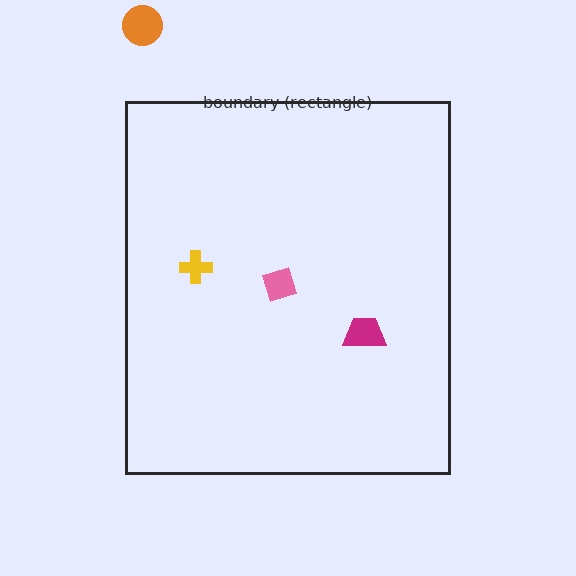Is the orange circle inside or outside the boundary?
Outside.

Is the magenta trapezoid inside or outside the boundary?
Inside.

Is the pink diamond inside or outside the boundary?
Inside.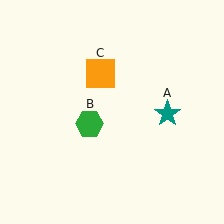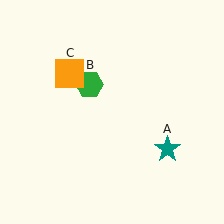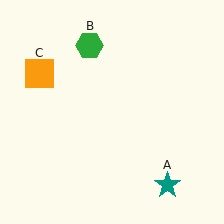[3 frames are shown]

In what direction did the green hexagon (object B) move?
The green hexagon (object B) moved up.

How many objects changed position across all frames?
3 objects changed position: teal star (object A), green hexagon (object B), orange square (object C).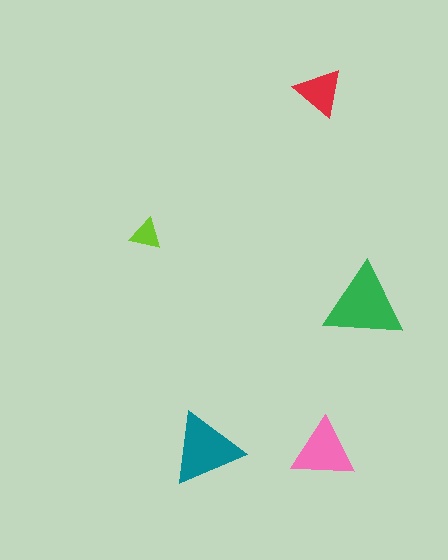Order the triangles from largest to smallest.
the green one, the teal one, the pink one, the red one, the lime one.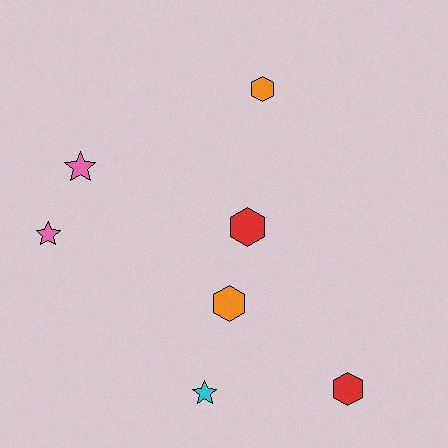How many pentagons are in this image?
There are no pentagons.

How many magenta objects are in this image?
There are no magenta objects.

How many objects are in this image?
There are 7 objects.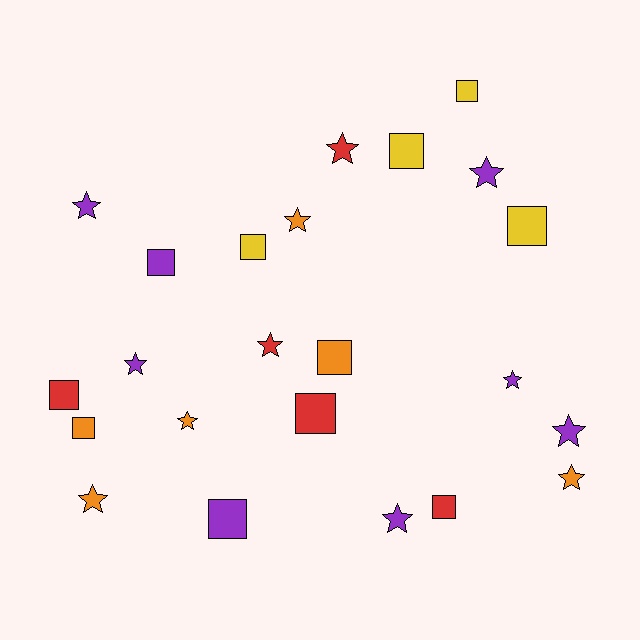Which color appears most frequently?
Purple, with 8 objects.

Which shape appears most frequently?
Star, with 12 objects.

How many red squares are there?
There are 3 red squares.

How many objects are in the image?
There are 23 objects.